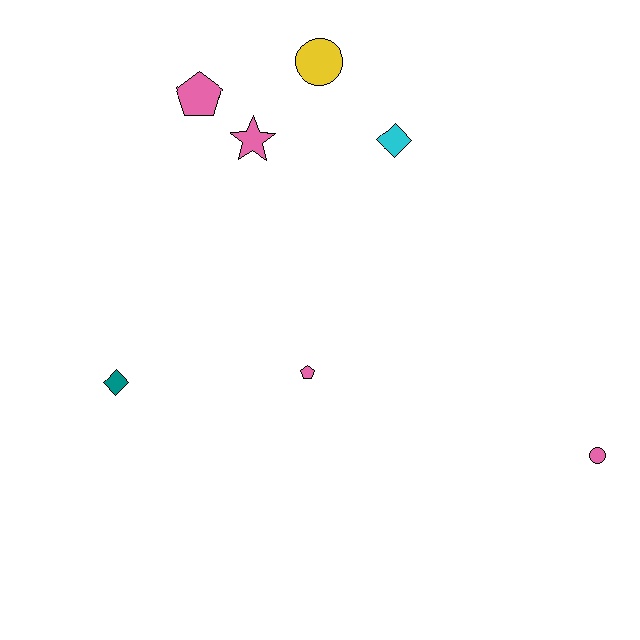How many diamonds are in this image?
There are 2 diamonds.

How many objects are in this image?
There are 7 objects.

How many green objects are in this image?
There are no green objects.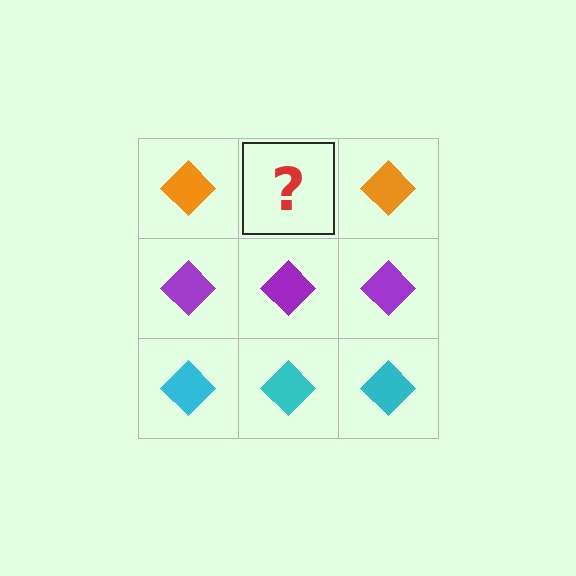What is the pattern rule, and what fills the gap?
The rule is that each row has a consistent color. The gap should be filled with an orange diamond.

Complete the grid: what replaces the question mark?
The question mark should be replaced with an orange diamond.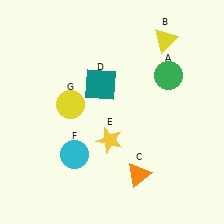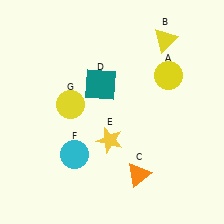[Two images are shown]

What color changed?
The circle (A) changed from green in Image 1 to yellow in Image 2.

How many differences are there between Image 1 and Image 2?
There is 1 difference between the two images.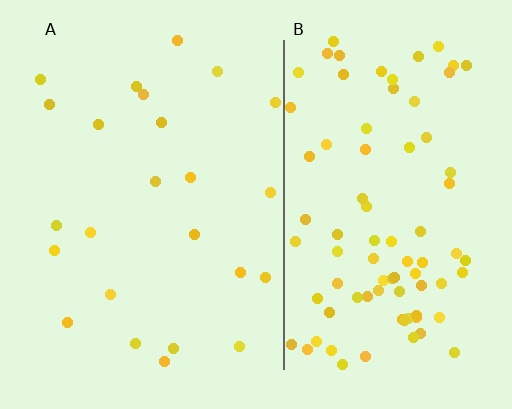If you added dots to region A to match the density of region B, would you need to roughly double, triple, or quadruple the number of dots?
Approximately quadruple.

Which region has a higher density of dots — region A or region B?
B (the right).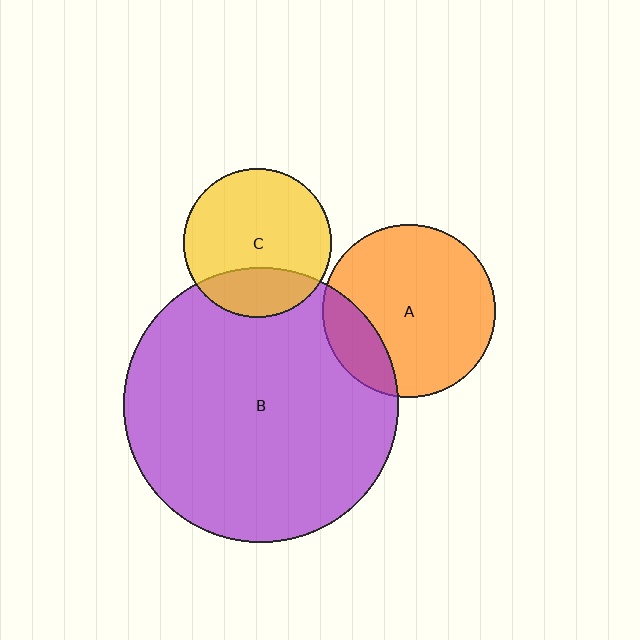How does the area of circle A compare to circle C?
Approximately 1.4 times.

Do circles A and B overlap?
Yes.